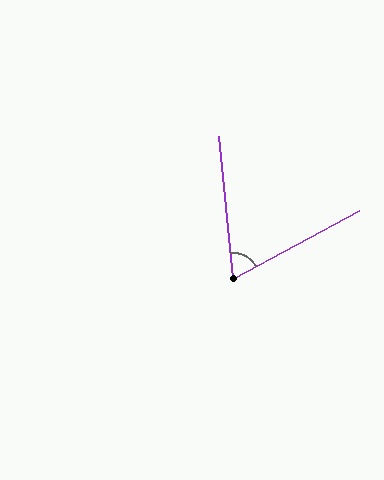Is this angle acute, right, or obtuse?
It is acute.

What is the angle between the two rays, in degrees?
Approximately 67 degrees.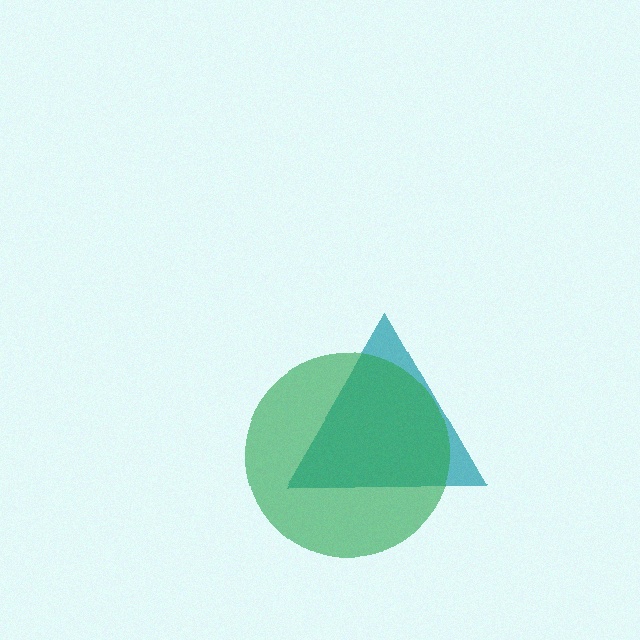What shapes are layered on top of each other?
The layered shapes are: a teal triangle, a green circle.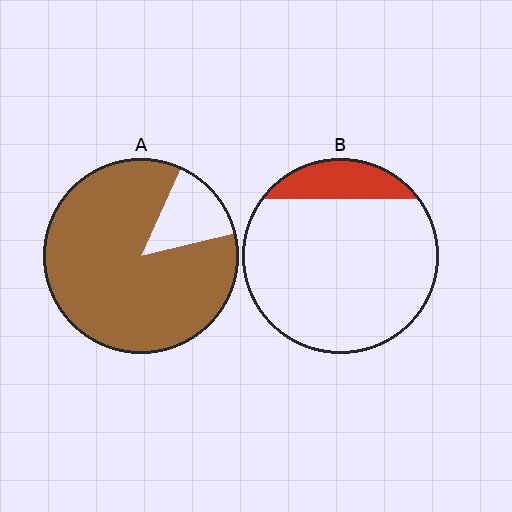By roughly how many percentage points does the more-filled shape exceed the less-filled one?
By roughly 70 percentage points (A over B).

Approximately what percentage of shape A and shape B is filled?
A is approximately 85% and B is approximately 15%.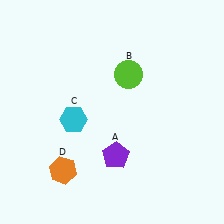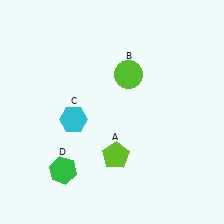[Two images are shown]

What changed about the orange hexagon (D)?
In Image 1, D is orange. In Image 2, it changed to green.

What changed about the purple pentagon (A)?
In Image 1, A is purple. In Image 2, it changed to lime.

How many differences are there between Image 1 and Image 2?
There are 2 differences between the two images.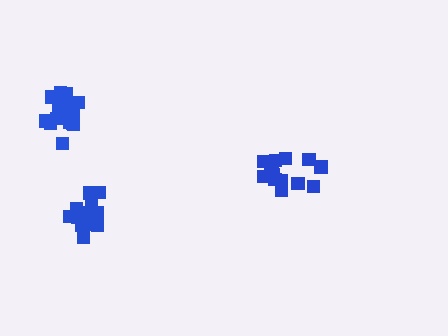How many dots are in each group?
Group 1: 14 dots, Group 2: 18 dots, Group 3: 13 dots (45 total).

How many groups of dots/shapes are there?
There are 3 groups.